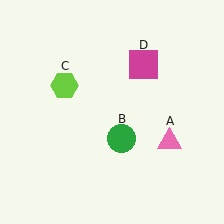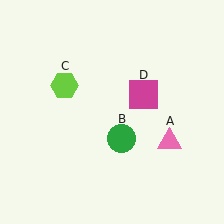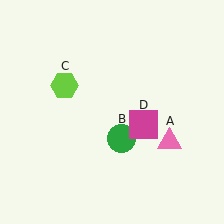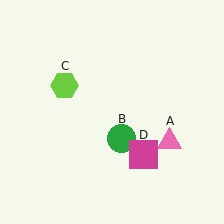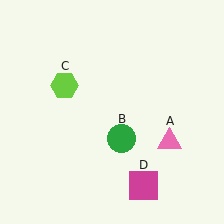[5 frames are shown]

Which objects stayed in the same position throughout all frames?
Pink triangle (object A) and green circle (object B) and lime hexagon (object C) remained stationary.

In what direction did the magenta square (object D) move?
The magenta square (object D) moved down.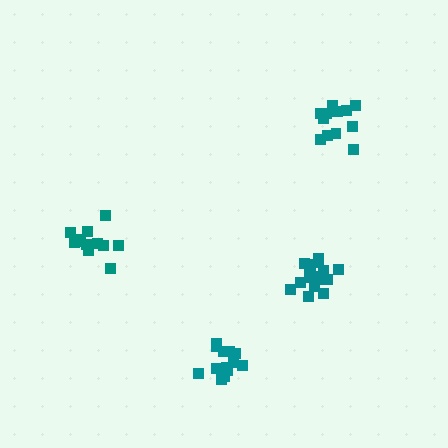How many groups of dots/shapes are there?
There are 4 groups.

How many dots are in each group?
Group 1: 18 dots, Group 2: 14 dots, Group 3: 12 dots, Group 4: 14 dots (58 total).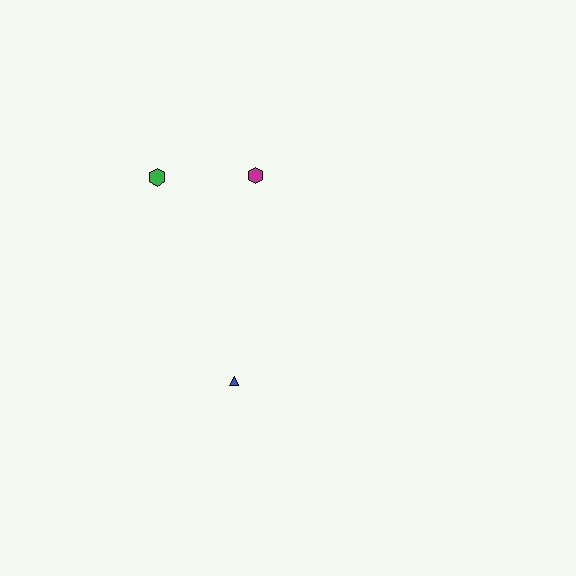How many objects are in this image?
There are 3 objects.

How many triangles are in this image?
There is 1 triangle.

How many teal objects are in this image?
There are no teal objects.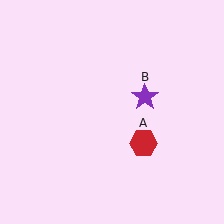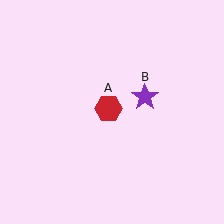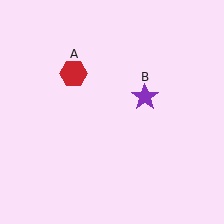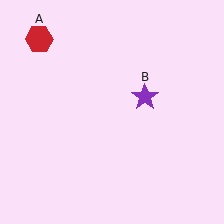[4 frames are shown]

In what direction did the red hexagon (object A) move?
The red hexagon (object A) moved up and to the left.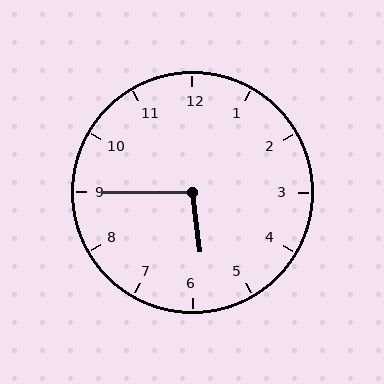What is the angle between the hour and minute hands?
Approximately 98 degrees.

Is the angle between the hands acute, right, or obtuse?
It is obtuse.